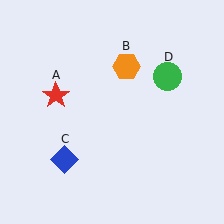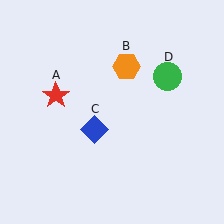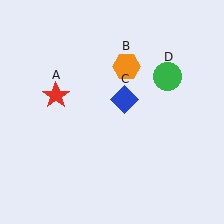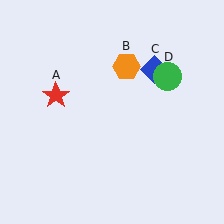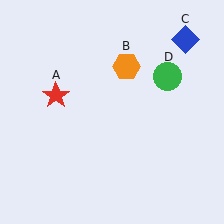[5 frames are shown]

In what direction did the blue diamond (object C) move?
The blue diamond (object C) moved up and to the right.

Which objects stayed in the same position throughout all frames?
Red star (object A) and orange hexagon (object B) and green circle (object D) remained stationary.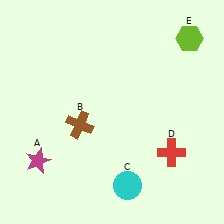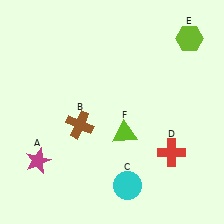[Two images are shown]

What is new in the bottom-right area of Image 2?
A lime triangle (F) was added in the bottom-right area of Image 2.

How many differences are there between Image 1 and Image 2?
There is 1 difference between the two images.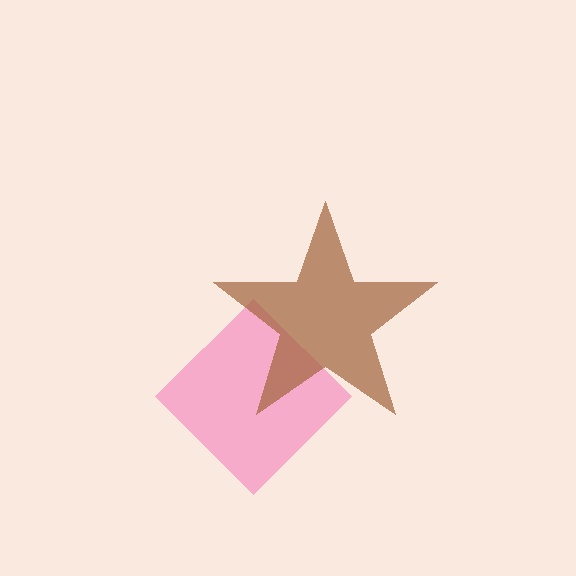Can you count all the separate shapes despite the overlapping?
Yes, there are 2 separate shapes.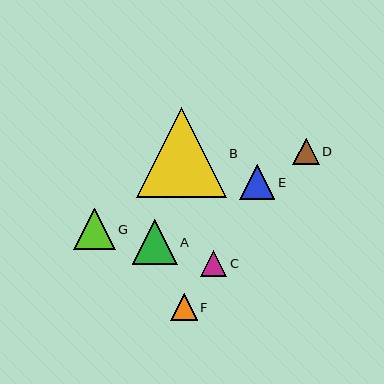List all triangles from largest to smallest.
From largest to smallest: B, A, G, E, F, D, C.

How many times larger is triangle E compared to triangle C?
Triangle E is approximately 1.3 times the size of triangle C.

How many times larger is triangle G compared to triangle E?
Triangle G is approximately 1.2 times the size of triangle E.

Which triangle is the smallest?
Triangle C is the smallest with a size of approximately 26 pixels.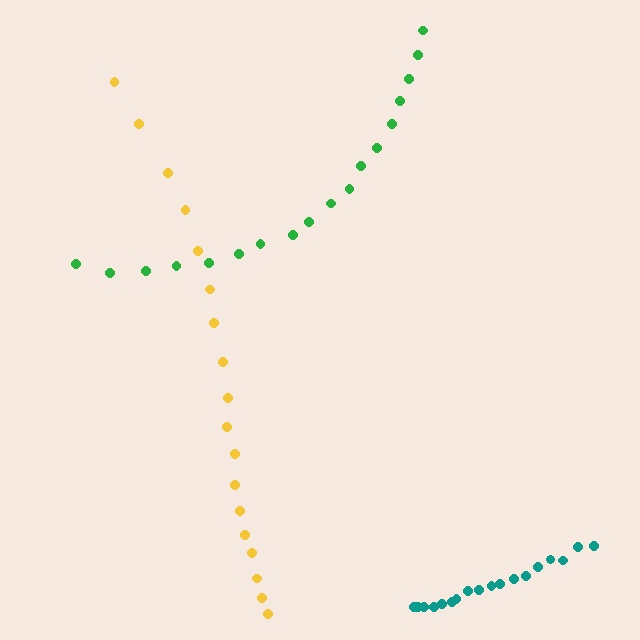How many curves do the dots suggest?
There are 3 distinct paths.